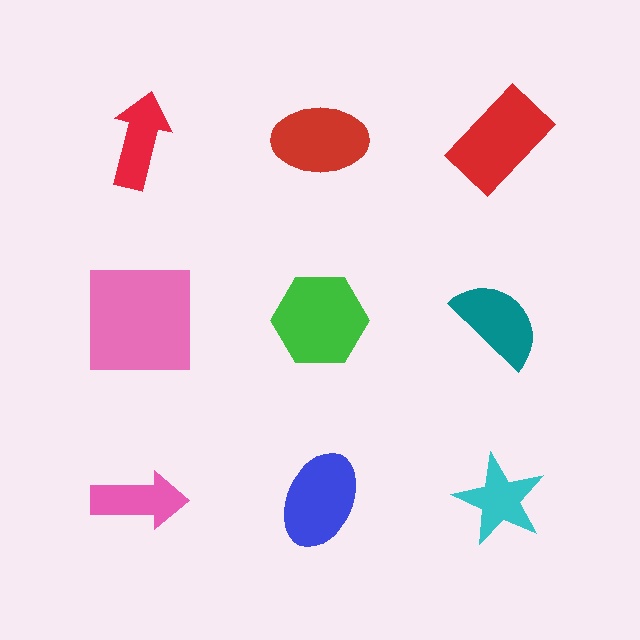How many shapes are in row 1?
3 shapes.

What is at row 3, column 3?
A cyan star.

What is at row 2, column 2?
A green hexagon.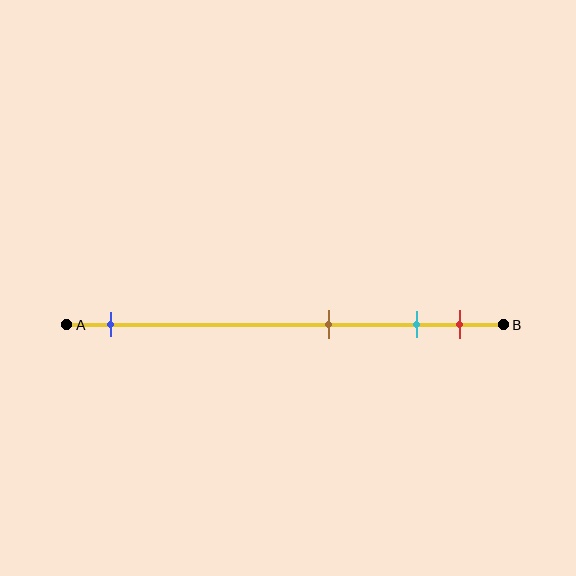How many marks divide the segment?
There are 4 marks dividing the segment.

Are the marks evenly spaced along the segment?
No, the marks are not evenly spaced.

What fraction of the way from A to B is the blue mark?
The blue mark is approximately 10% (0.1) of the way from A to B.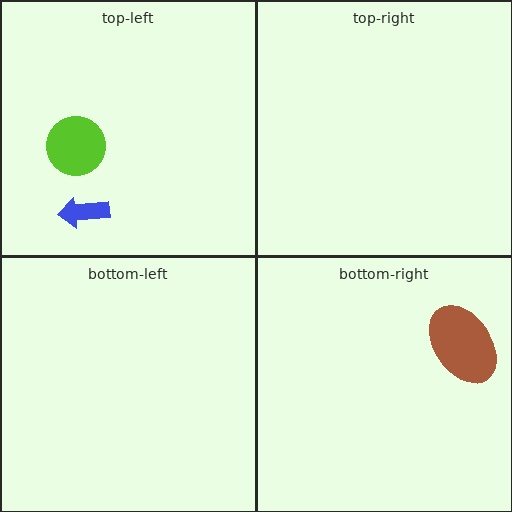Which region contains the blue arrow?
The top-left region.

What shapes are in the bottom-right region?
The brown ellipse.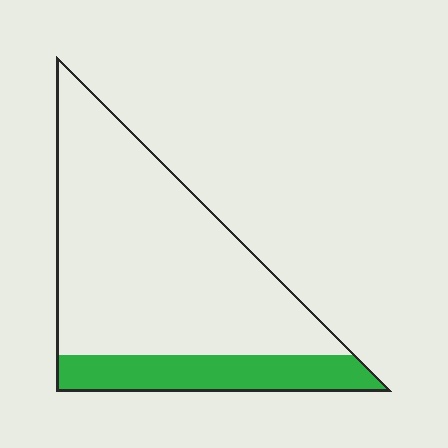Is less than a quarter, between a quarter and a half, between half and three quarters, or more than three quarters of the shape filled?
Less than a quarter.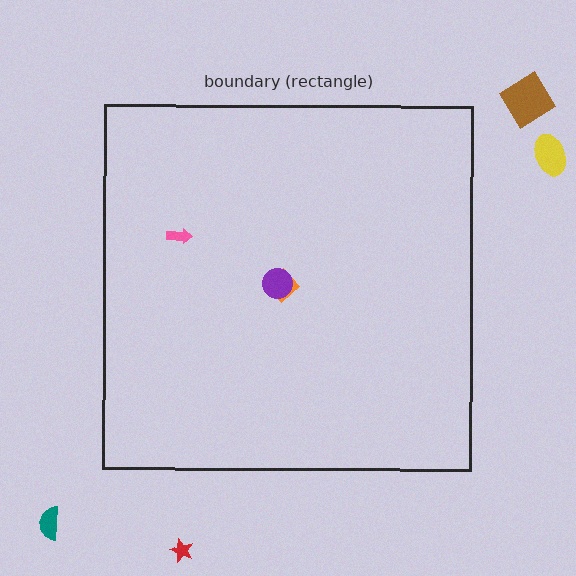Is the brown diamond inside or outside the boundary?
Outside.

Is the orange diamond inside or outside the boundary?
Inside.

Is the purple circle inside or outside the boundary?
Inside.